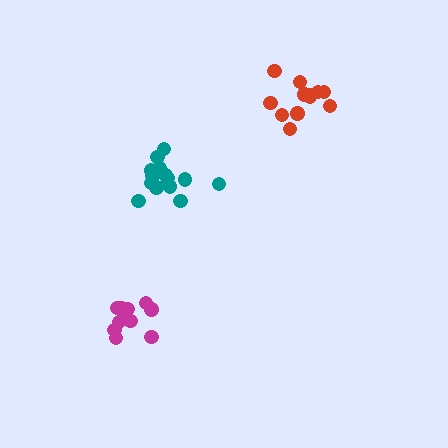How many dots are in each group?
Group 1: 17 dots, Group 2: 11 dots, Group 3: 12 dots (40 total).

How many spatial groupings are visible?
There are 3 spatial groupings.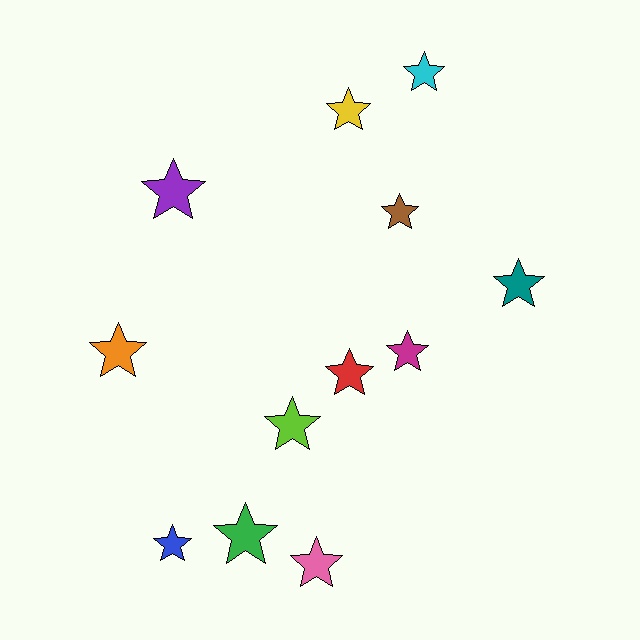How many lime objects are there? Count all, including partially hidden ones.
There is 1 lime object.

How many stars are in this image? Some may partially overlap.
There are 12 stars.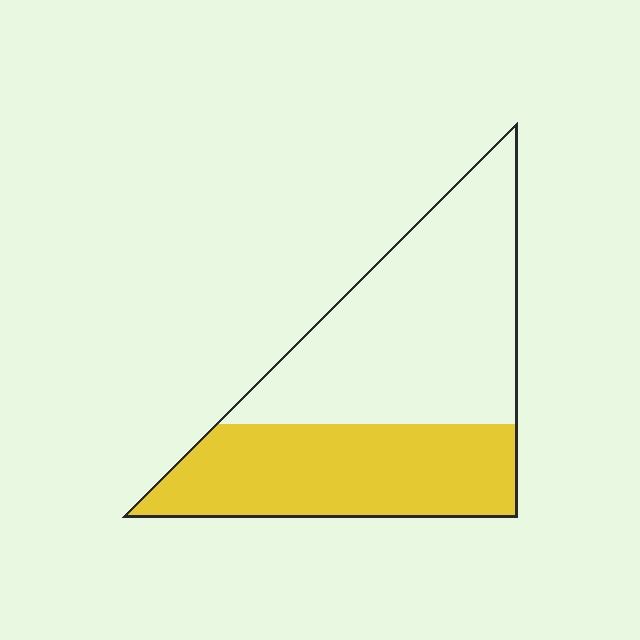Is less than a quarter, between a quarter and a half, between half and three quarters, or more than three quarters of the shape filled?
Between a quarter and a half.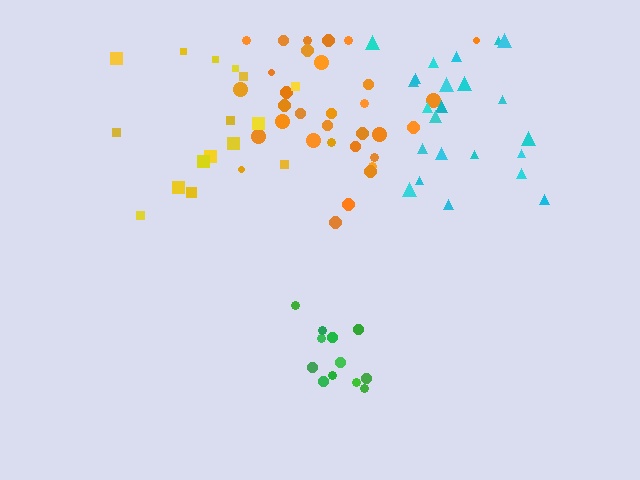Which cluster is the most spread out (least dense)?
Yellow.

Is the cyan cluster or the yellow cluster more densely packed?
Cyan.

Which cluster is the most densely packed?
Green.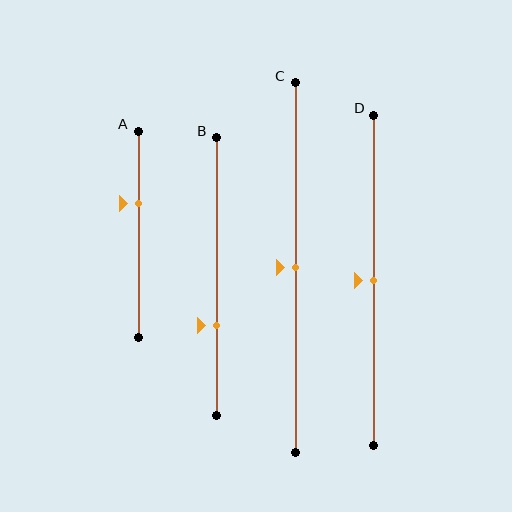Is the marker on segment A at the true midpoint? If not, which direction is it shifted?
No, the marker on segment A is shifted upward by about 15% of the segment length.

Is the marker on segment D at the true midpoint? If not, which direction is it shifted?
Yes, the marker on segment D is at the true midpoint.